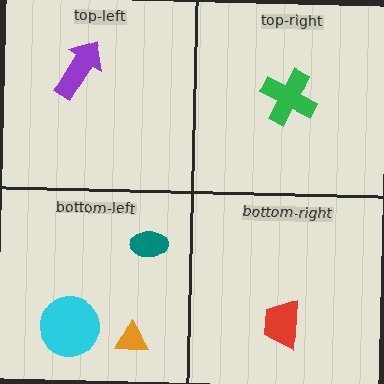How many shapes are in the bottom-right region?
1.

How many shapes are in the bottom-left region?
3.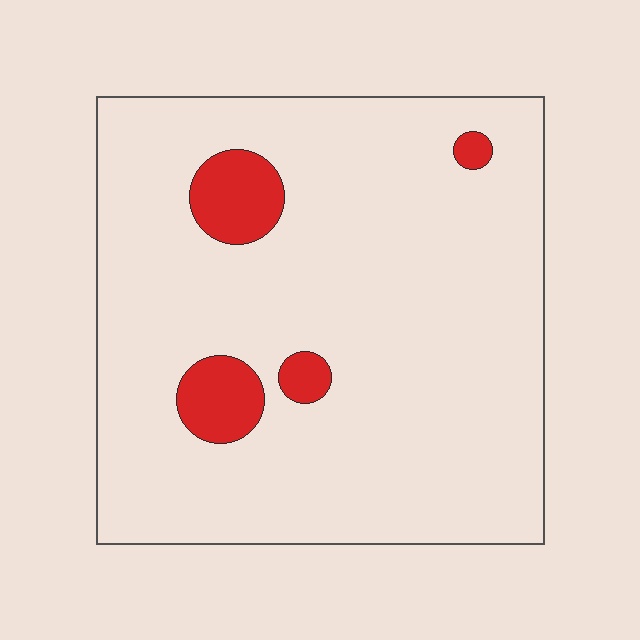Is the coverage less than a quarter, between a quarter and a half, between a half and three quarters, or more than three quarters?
Less than a quarter.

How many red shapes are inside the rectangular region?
4.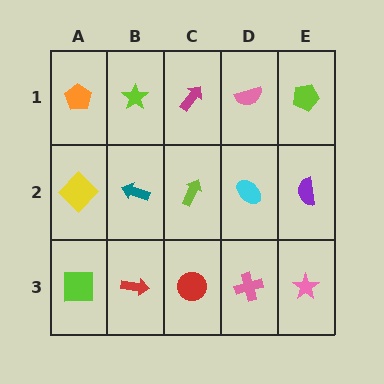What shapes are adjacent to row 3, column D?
A cyan ellipse (row 2, column D), a red circle (row 3, column C), a pink star (row 3, column E).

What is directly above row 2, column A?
An orange pentagon.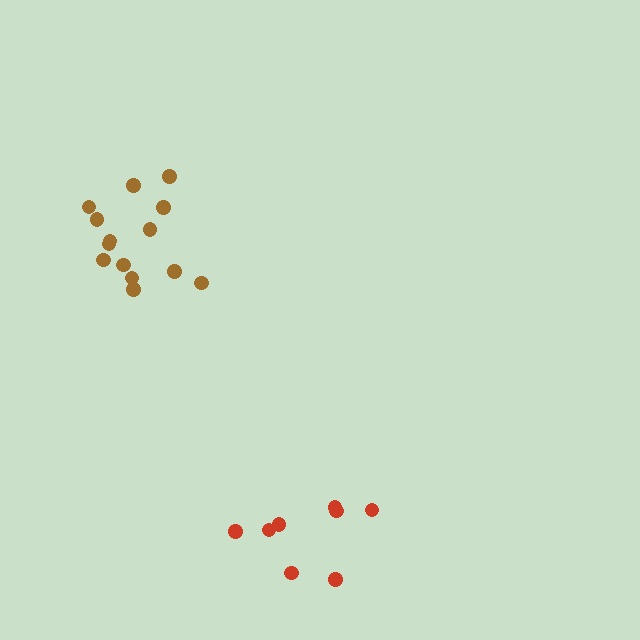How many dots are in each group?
Group 1: 14 dots, Group 2: 8 dots (22 total).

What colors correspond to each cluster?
The clusters are colored: brown, red.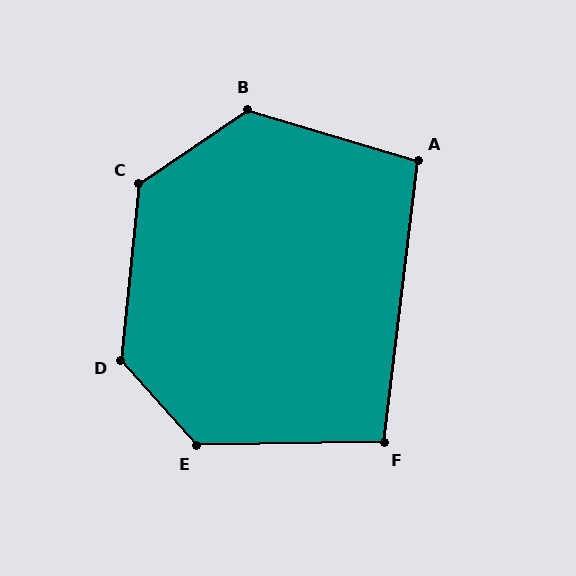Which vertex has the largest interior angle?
D, at approximately 133 degrees.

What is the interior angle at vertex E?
Approximately 131 degrees (obtuse).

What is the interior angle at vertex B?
Approximately 130 degrees (obtuse).